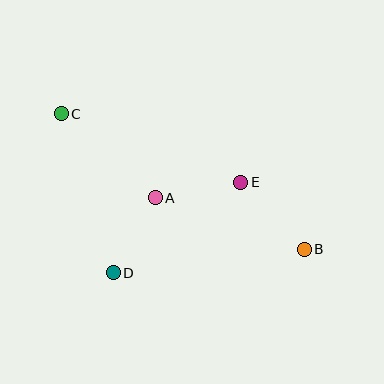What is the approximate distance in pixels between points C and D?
The distance between C and D is approximately 168 pixels.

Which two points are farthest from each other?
Points B and C are farthest from each other.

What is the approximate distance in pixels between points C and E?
The distance between C and E is approximately 193 pixels.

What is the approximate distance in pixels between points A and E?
The distance between A and E is approximately 87 pixels.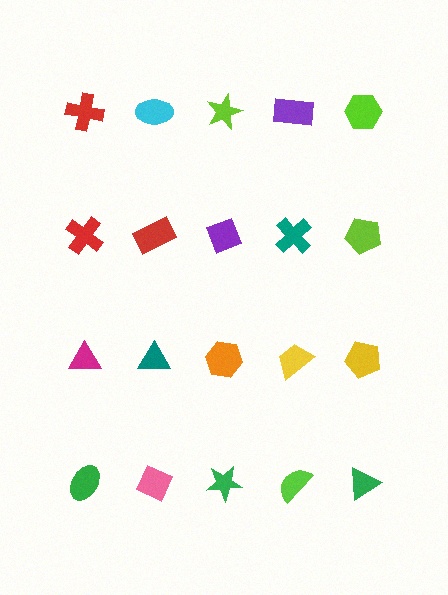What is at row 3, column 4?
A yellow trapezoid.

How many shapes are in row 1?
5 shapes.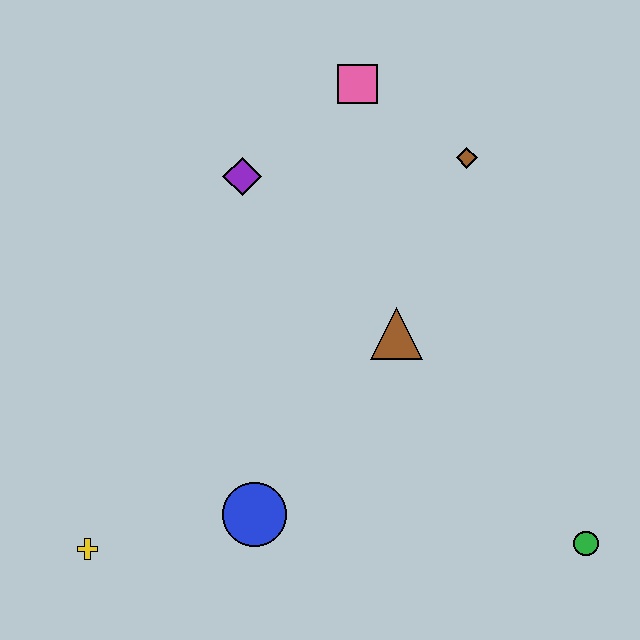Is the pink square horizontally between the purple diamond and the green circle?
Yes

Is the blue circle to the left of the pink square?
Yes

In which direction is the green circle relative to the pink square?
The green circle is below the pink square.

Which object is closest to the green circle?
The brown triangle is closest to the green circle.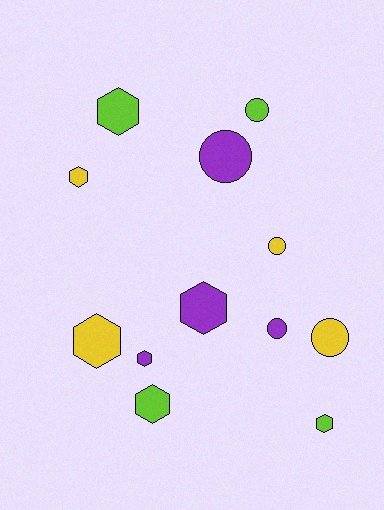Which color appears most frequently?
Yellow, with 4 objects.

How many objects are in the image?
There are 12 objects.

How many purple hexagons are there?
There are 2 purple hexagons.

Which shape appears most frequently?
Hexagon, with 7 objects.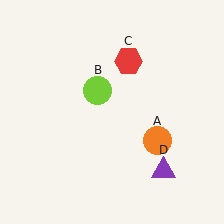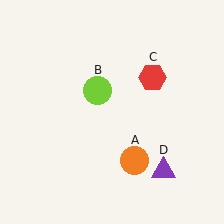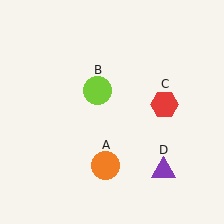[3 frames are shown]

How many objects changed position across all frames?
2 objects changed position: orange circle (object A), red hexagon (object C).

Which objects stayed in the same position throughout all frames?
Lime circle (object B) and purple triangle (object D) remained stationary.